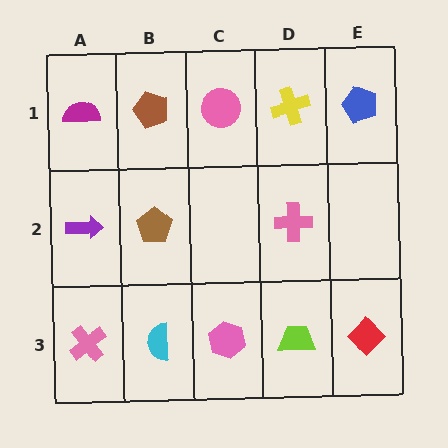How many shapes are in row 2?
3 shapes.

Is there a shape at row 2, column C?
No, that cell is empty.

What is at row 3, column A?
A pink cross.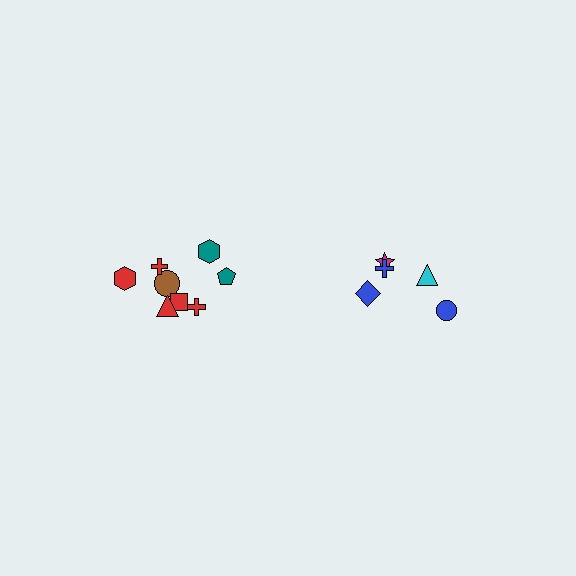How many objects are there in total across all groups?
There are 13 objects.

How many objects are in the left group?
There are 8 objects.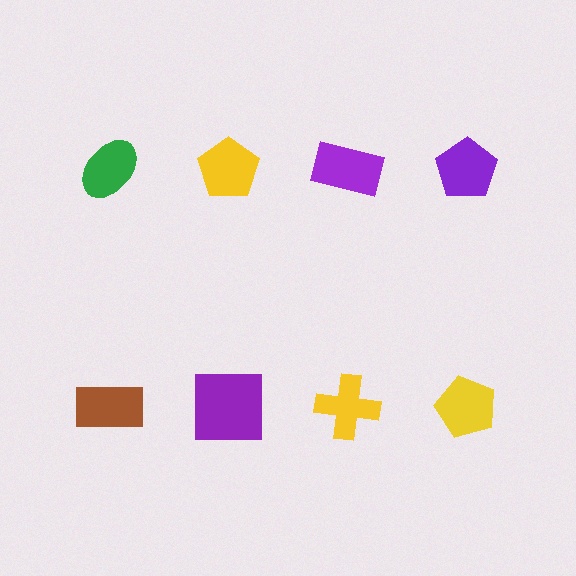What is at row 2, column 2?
A purple square.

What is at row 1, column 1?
A green ellipse.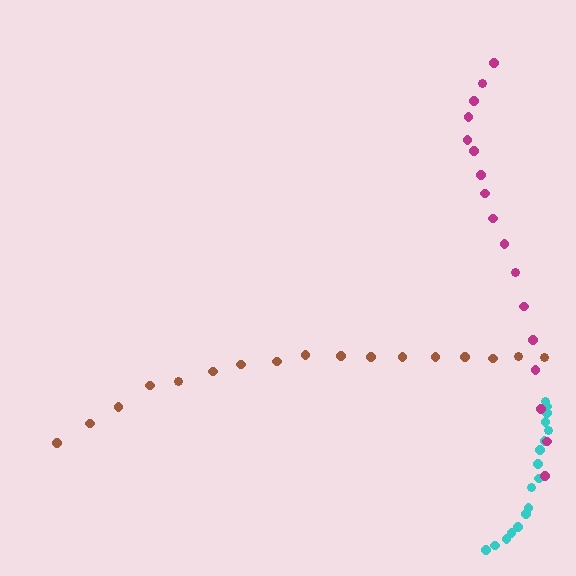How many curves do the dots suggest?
There are 3 distinct paths.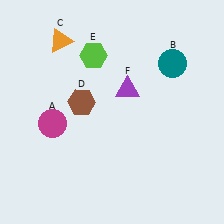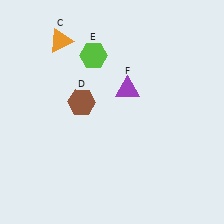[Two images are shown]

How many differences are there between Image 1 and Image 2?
There are 2 differences between the two images.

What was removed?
The magenta circle (A), the teal circle (B) were removed in Image 2.